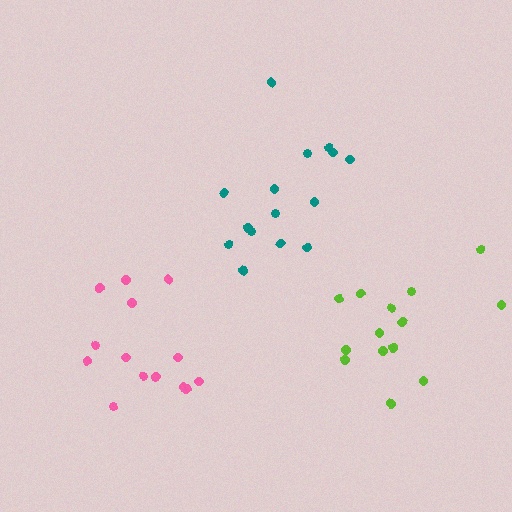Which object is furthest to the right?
The lime cluster is rightmost.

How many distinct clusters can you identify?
There are 3 distinct clusters.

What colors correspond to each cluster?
The clusters are colored: teal, pink, lime.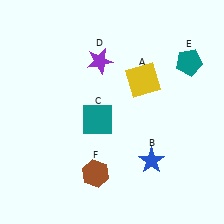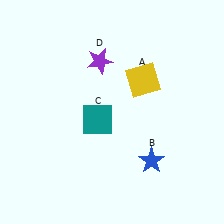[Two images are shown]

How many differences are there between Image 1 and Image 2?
There are 2 differences between the two images.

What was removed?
The brown hexagon (F), the teal pentagon (E) were removed in Image 2.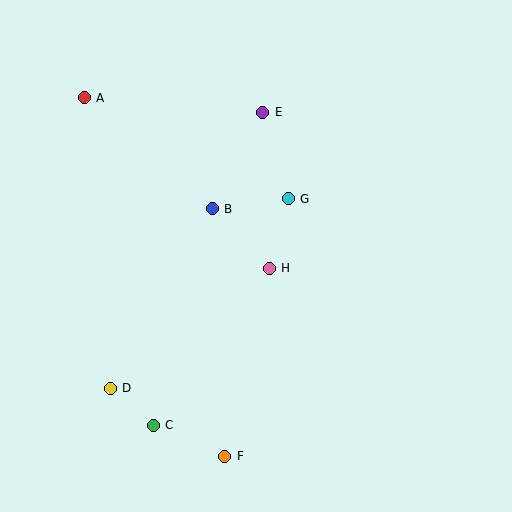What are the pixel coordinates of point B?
Point B is at (212, 209).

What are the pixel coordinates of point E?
Point E is at (263, 112).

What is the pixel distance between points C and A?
The distance between C and A is 335 pixels.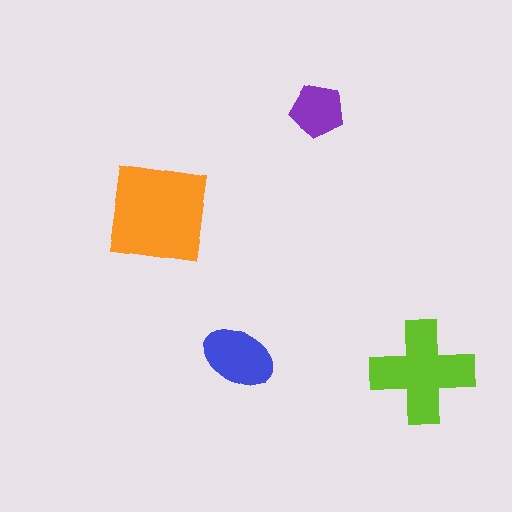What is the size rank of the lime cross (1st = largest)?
2nd.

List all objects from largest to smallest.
The orange square, the lime cross, the blue ellipse, the purple pentagon.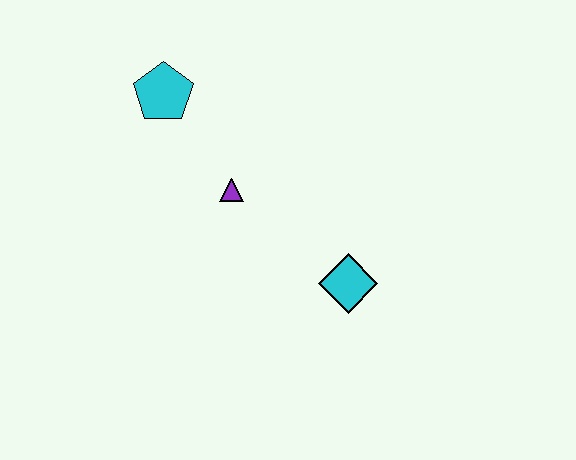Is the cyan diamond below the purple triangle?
Yes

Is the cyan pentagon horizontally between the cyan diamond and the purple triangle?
No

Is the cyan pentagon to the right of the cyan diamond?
No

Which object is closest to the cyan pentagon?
The purple triangle is closest to the cyan pentagon.